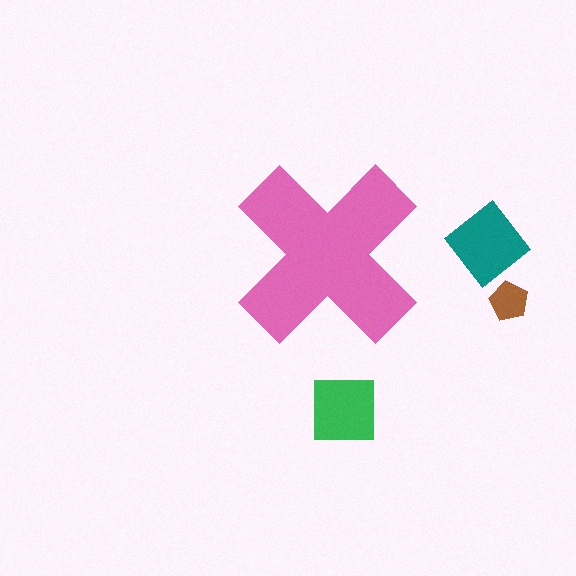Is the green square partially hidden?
No, the green square is fully visible.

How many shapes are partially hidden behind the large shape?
0 shapes are partially hidden.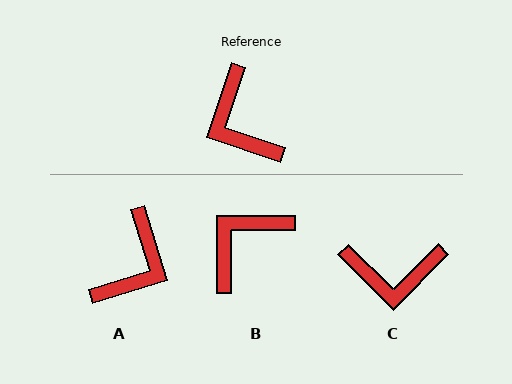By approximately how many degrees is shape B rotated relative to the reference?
Approximately 72 degrees clockwise.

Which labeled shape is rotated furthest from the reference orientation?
A, about 126 degrees away.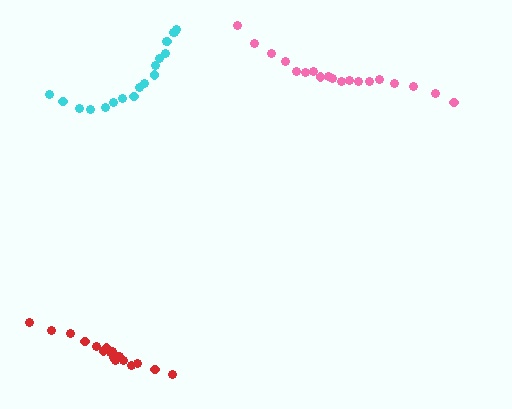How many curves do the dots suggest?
There are 3 distinct paths.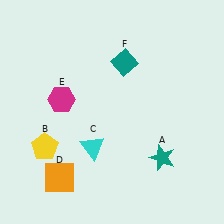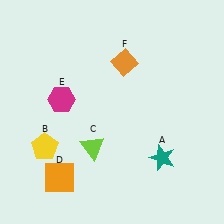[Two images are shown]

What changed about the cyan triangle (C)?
In Image 1, C is cyan. In Image 2, it changed to lime.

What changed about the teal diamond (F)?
In Image 1, F is teal. In Image 2, it changed to orange.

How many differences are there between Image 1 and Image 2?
There are 2 differences between the two images.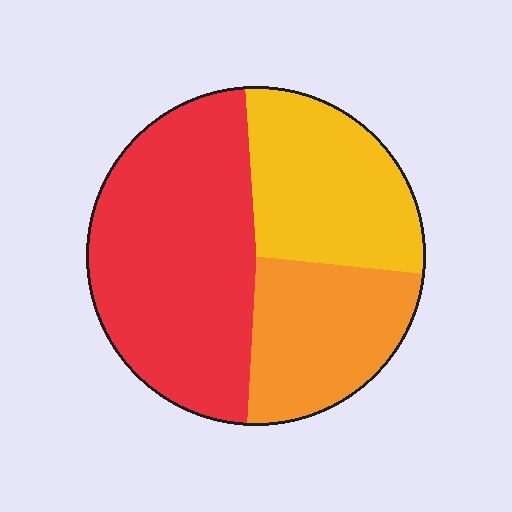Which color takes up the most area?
Red, at roughly 50%.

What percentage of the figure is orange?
Orange takes up about one quarter (1/4) of the figure.